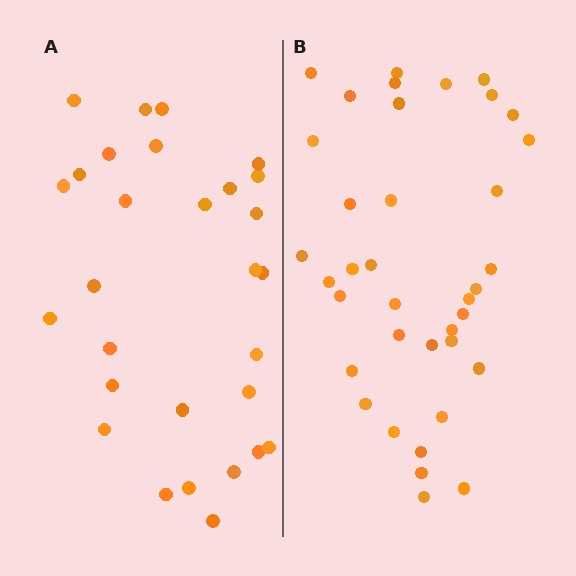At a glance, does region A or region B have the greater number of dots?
Region B (the right region) has more dots.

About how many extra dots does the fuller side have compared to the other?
Region B has roughly 8 or so more dots than region A.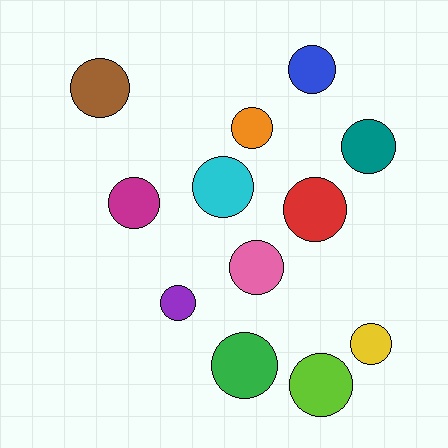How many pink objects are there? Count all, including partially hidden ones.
There is 1 pink object.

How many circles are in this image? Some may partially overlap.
There are 12 circles.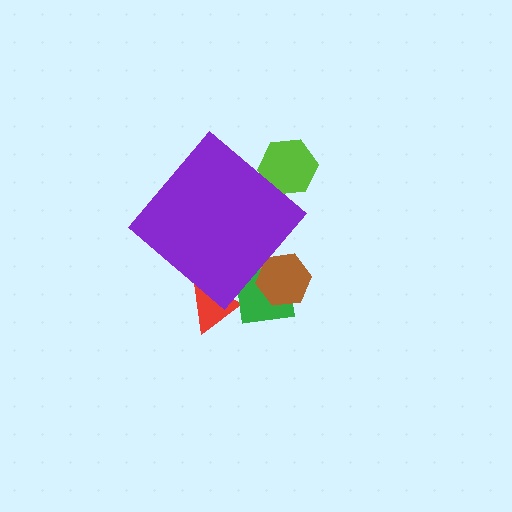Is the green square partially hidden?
Yes, the green square is partially hidden behind the purple diamond.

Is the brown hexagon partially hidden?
Yes, the brown hexagon is partially hidden behind the purple diamond.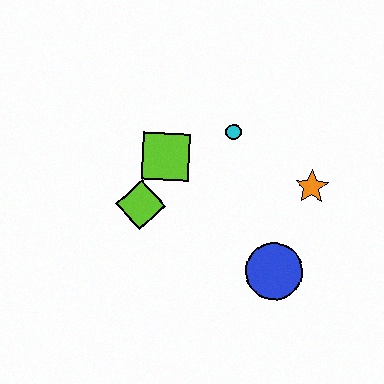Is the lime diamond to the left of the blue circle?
Yes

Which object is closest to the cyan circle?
The lime square is closest to the cyan circle.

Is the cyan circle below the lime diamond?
No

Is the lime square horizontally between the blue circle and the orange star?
No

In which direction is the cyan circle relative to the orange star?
The cyan circle is to the left of the orange star.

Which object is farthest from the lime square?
The blue circle is farthest from the lime square.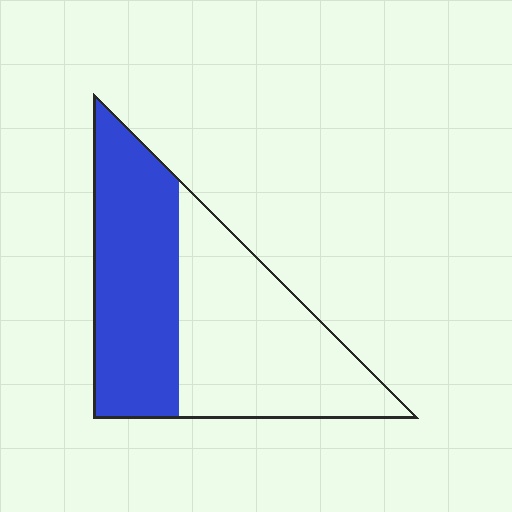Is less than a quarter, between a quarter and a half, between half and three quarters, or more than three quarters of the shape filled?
Between a quarter and a half.